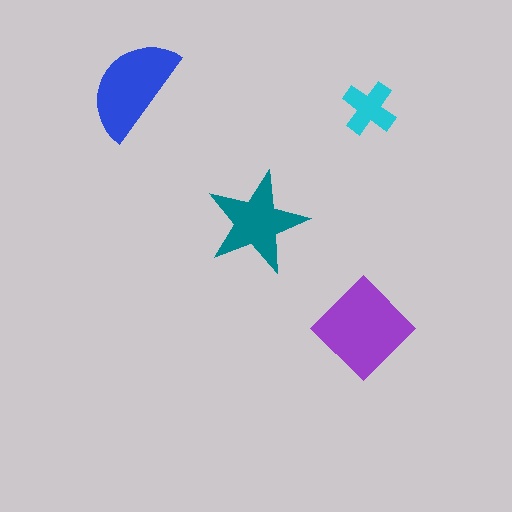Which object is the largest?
The purple diamond.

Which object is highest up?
The blue semicircle is topmost.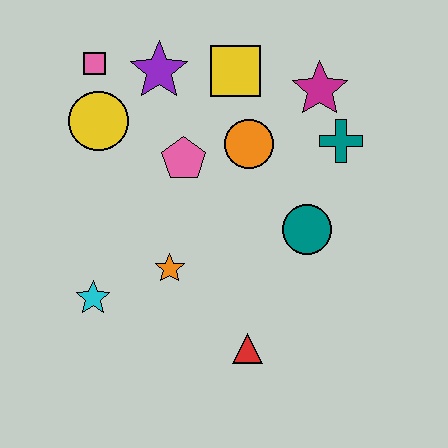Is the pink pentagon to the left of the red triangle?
Yes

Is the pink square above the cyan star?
Yes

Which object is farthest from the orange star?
The magenta star is farthest from the orange star.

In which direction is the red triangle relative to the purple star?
The red triangle is below the purple star.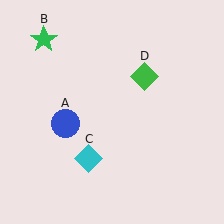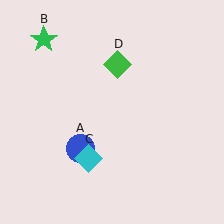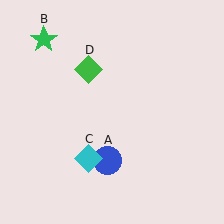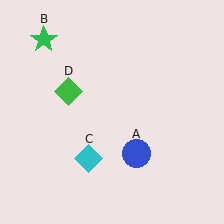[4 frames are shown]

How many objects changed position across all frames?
2 objects changed position: blue circle (object A), green diamond (object D).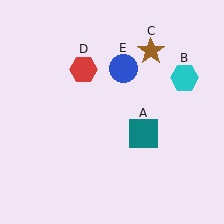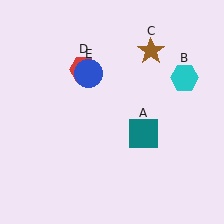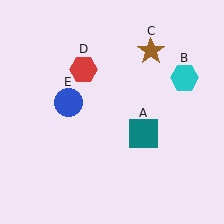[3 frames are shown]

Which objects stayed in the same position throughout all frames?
Teal square (object A) and cyan hexagon (object B) and brown star (object C) and red hexagon (object D) remained stationary.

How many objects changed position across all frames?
1 object changed position: blue circle (object E).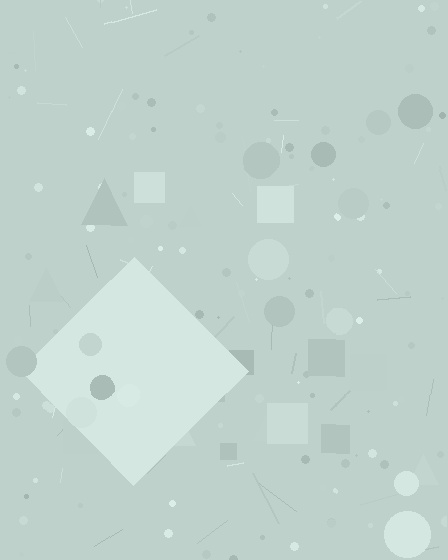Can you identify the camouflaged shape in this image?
The camouflaged shape is a diamond.